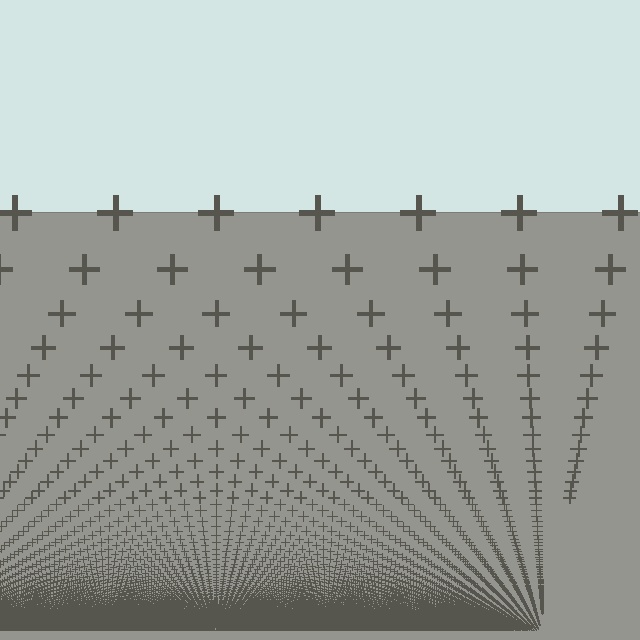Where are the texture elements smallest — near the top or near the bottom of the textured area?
Near the bottom.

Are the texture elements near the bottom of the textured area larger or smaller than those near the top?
Smaller. The gradient is inverted — elements near the bottom are smaller and denser.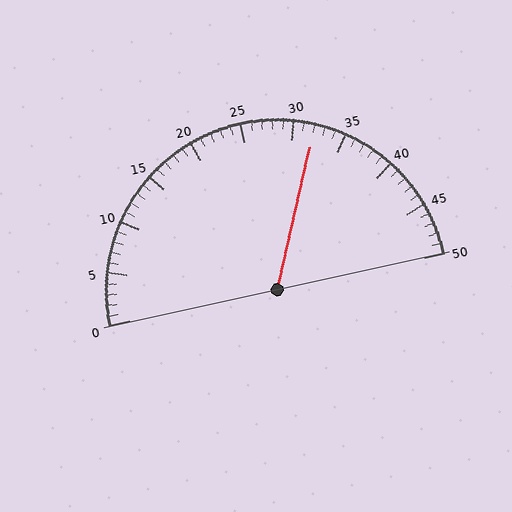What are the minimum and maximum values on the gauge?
The gauge ranges from 0 to 50.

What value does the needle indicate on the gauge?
The needle indicates approximately 32.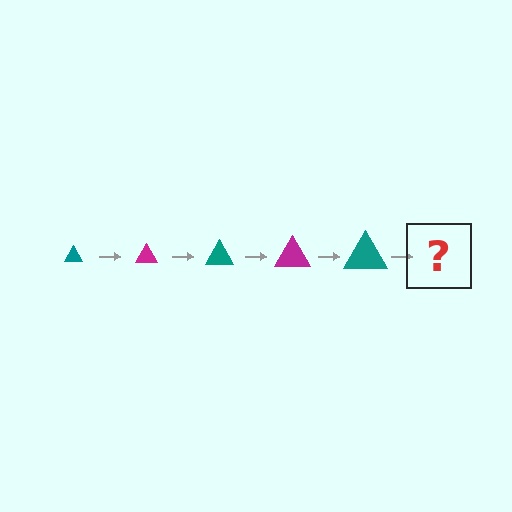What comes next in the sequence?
The next element should be a magenta triangle, larger than the previous one.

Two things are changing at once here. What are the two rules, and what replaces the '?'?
The two rules are that the triangle grows larger each step and the color cycles through teal and magenta. The '?' should be a magenta triangle, larger than the previous one.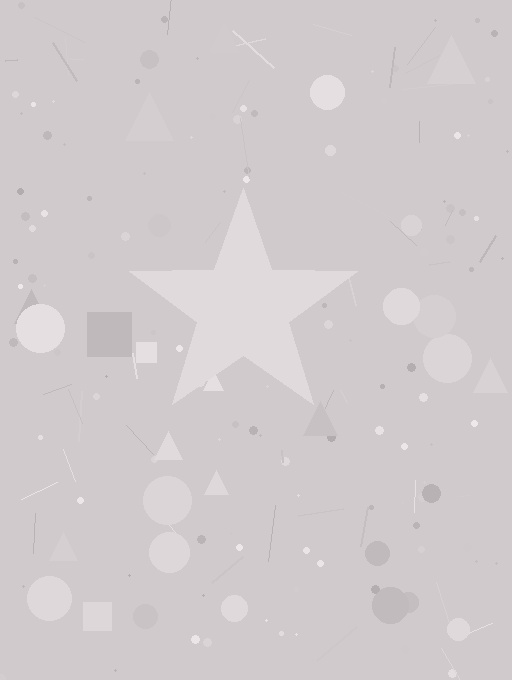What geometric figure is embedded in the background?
A star is embedded in the background.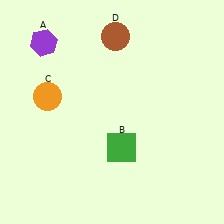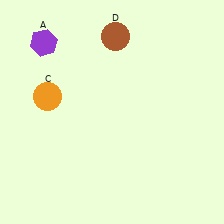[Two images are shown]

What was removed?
The green square (B) was removed in Image 2.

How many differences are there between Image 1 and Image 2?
There is 1 difference between the two images.